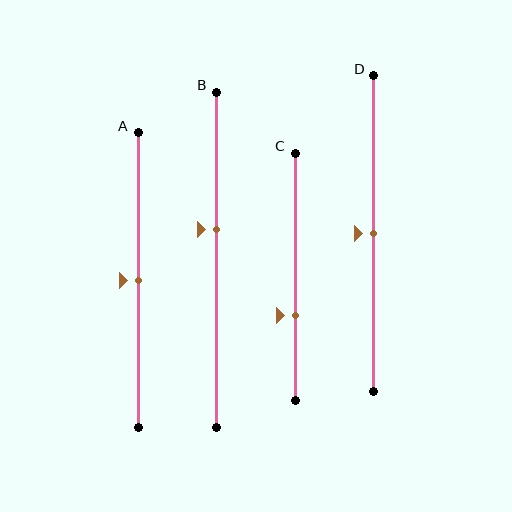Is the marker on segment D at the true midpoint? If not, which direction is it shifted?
Yes, the marker on segment D is at the true midpoint.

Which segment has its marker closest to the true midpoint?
Segment A has its marker closest to the true midpoint.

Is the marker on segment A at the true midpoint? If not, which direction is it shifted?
Yes, the marker on segment A is at the true midpoint.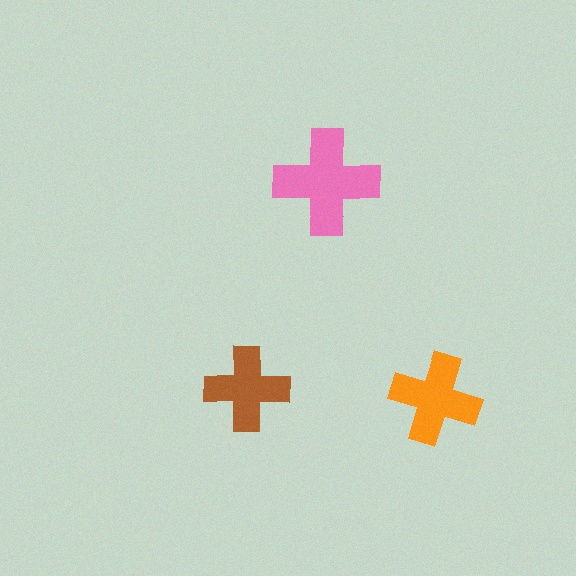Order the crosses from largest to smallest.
the pink one, the orange one, the brown one.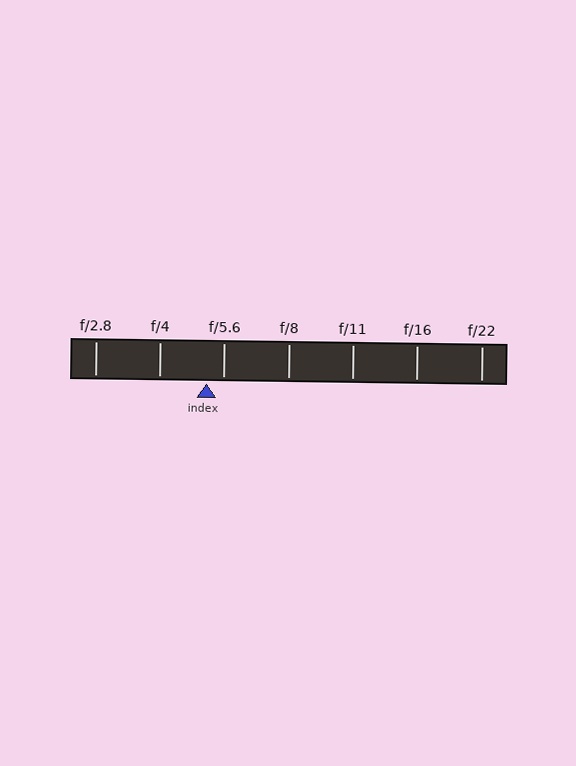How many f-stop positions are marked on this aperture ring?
There are 7 f-stop positions marked.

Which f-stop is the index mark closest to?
The index mark is closest to f/5.6.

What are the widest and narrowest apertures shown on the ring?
The widest aperture shown is f/2.8 and the narrowest is f/22.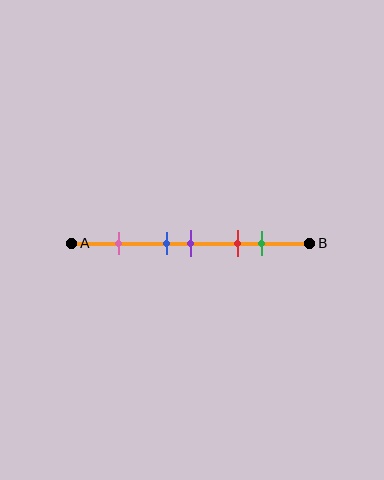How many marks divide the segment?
There are 5 marks dividing the segment.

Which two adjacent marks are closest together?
The blue and purple marks are the closest adjacent pair.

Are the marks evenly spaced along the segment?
No, the marks are not evenly spaced.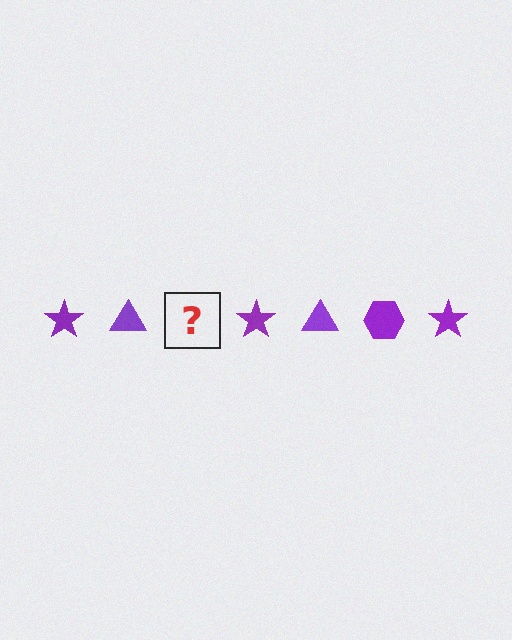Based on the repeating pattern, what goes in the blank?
The blank should be a purple hexagon.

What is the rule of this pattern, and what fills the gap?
The rule is that the pattern cycles through star, triangle, hexagon shapes in purple. The gap should be filled with a purple hexagon.